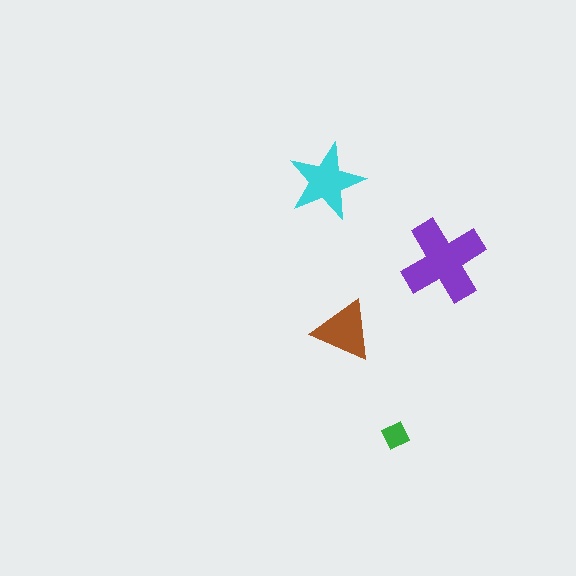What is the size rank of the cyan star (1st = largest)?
2nd.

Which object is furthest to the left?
The cyan star is leftmost.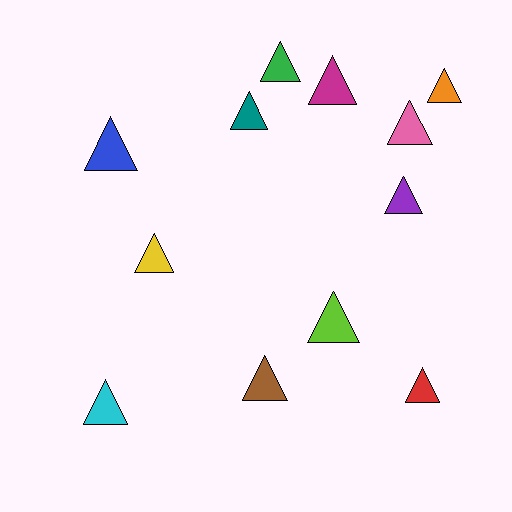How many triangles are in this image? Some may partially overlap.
There are 12 triangles.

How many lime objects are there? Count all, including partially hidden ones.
There is 1 lime object.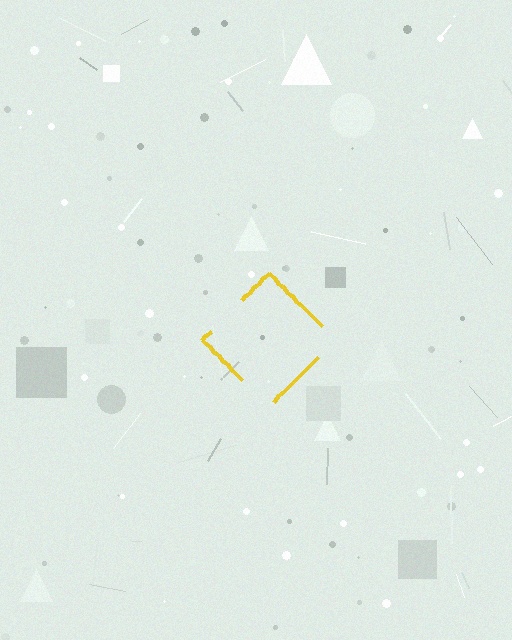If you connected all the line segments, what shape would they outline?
They would outline a diamond.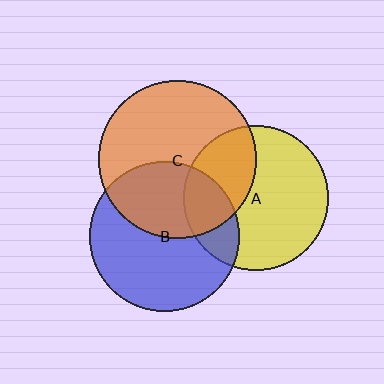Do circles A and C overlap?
Yes.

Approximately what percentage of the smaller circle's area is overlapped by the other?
Approximately 35%.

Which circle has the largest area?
Circle C (orange).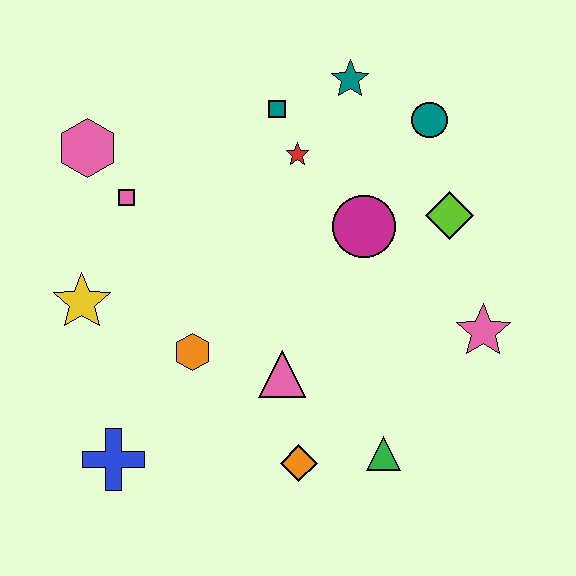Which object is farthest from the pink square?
The pink star is farthest from the pink square.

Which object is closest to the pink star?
The lime diamond is closest to the pink star.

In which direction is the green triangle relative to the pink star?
The green triangle is below the pink star.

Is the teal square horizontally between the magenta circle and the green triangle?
No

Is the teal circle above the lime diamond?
Yes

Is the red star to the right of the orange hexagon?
Yes